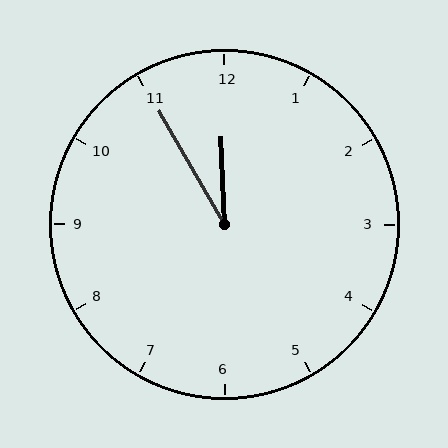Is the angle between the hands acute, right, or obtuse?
It is acute.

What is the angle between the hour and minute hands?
Approximately 28 degrees.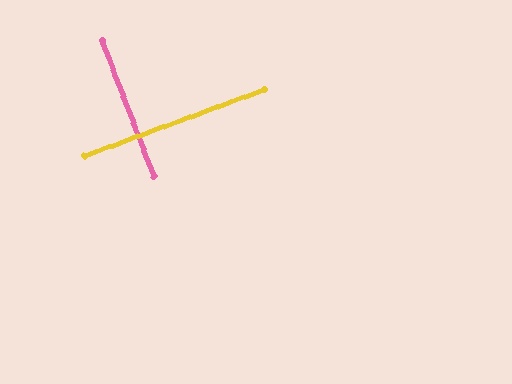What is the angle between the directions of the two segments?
Approximately 89 degrees.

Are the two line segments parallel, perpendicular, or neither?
Perpendicular — they meet at approximately 89°.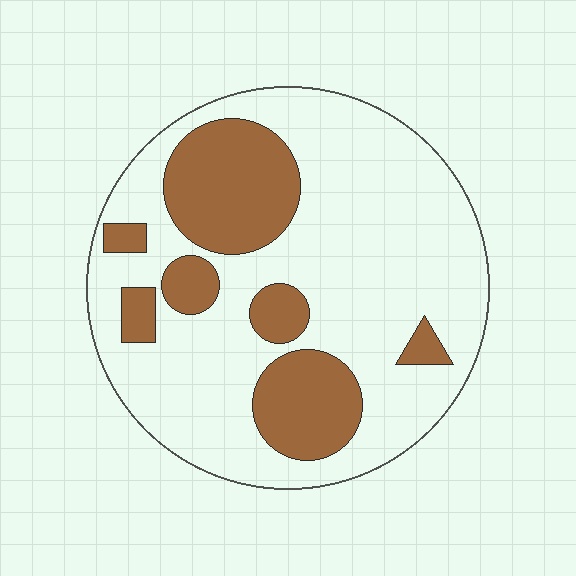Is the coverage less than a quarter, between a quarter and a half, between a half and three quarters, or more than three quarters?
Between a quarter and a half.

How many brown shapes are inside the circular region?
7.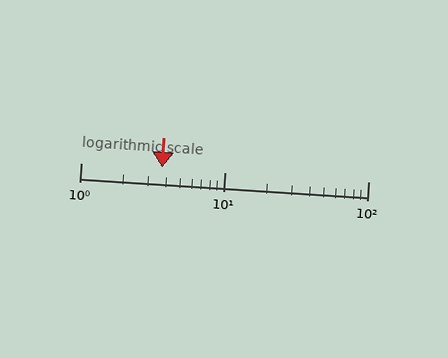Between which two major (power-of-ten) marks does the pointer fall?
The pointer is between 1 and 10.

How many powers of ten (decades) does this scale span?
The scale spans 2 decades, from 1 to 100.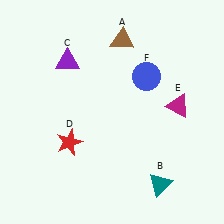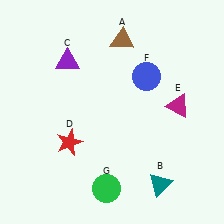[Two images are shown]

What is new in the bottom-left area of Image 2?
A green circle (G) was added in the bottom-left area of Image 2.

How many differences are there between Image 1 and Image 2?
There is 1 difference between the two images.